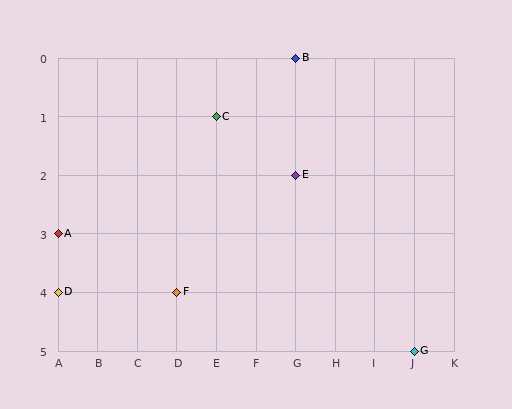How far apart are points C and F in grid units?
Points C and F are 1 column and 3 rows apart (about 3.2 grid units diagonally).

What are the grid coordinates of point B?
Point B is at grid coordinates (G, 0).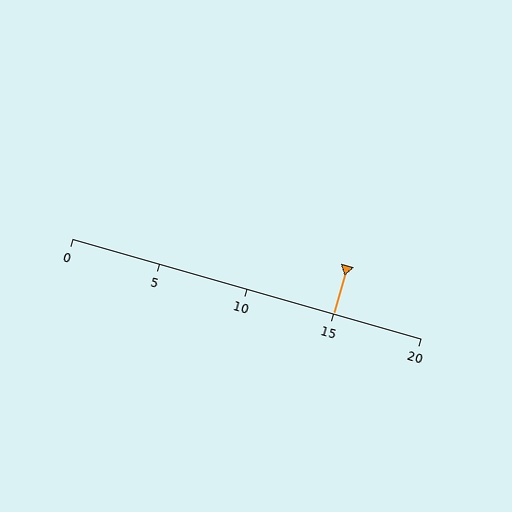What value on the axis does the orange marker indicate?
The marker indicates approximately 15.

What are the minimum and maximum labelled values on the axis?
The axis runs from 0 to 20.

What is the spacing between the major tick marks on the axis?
The major ticks are spaced 5 apart.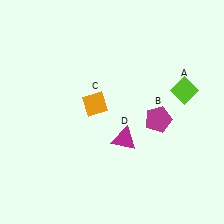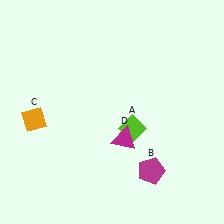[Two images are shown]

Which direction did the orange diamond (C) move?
The orange diamond (C) moved left.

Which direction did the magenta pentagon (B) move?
The magenta pentagon (B) moved down.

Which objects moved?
The objects that moved are: the lime diamond (A), the magenta pentagon (B), the orange diamond (C).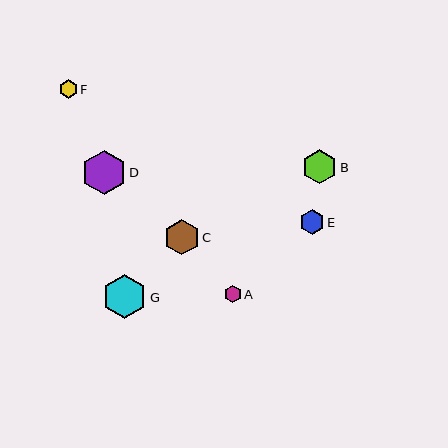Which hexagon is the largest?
Hexagon G is the largest with a size of approximately 44 pixels.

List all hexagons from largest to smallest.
From largest to smallest: G, D, C, B, E, F, A.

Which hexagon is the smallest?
Hexagon A is the smallest with a size of approximately 17 pixels.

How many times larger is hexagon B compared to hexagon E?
Hexagon B is approximately 1.4 times the size of hexagon E.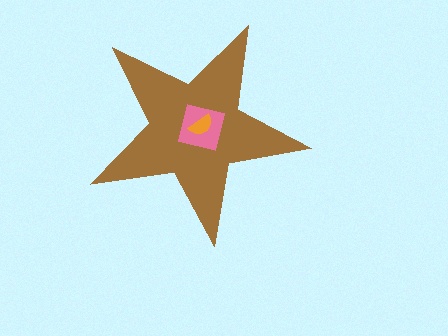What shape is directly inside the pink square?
The orange semicircle.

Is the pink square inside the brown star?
Yes.